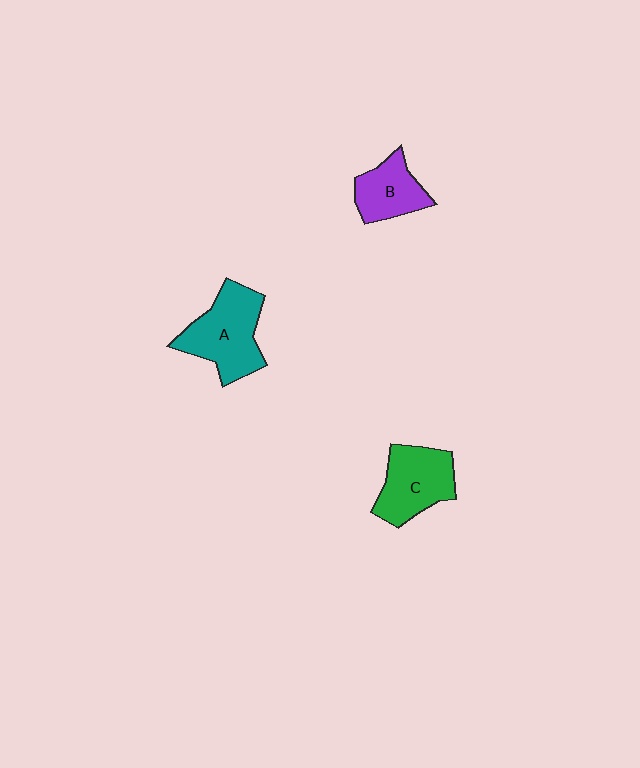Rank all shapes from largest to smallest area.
From largest to smallest: A (teal), C (green), B (purple).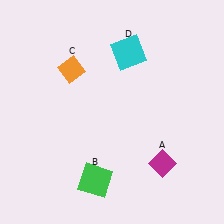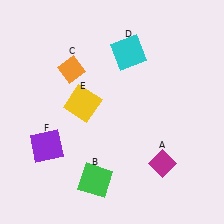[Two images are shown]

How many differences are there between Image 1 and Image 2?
There are 2 differences between the two images.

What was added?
A yellow square (E), a purple square (F) were added in Image 2.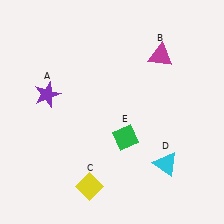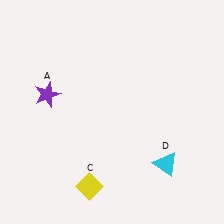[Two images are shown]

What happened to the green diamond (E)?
The green diamond (E) was removed in Image 2. It was in the bottom-right area of Image 1.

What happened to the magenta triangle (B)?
The magenta triangle (B) was removed in Image 2. It was in the top-right area of Image 1.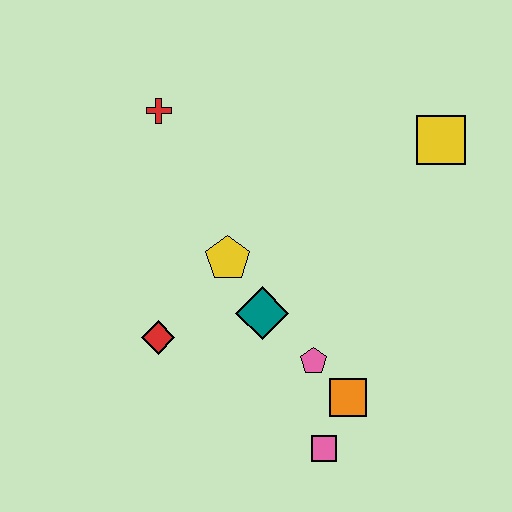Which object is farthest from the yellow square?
The red diamond is farthest from the yellow square.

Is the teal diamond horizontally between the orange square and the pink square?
No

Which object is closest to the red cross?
The yellow pentagon is closest to the red cross.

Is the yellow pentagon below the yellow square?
Yes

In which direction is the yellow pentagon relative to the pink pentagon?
The yellow pentagon is above the pink pentagon.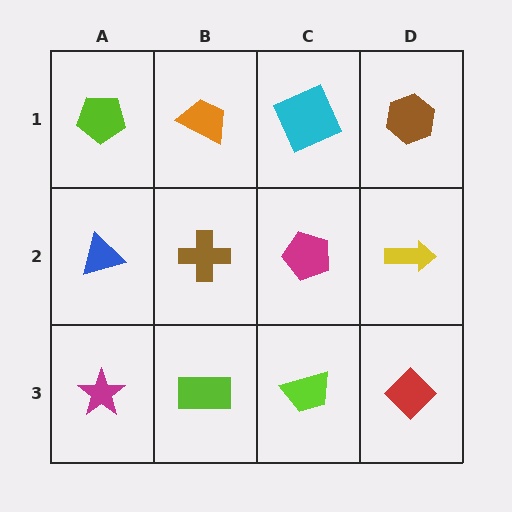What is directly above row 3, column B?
A brown cross.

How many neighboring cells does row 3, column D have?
2.